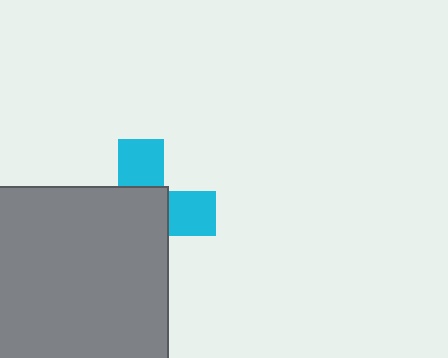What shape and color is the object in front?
The object in front is a gray square.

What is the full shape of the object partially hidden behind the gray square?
The partially hidden object is a cyan cross.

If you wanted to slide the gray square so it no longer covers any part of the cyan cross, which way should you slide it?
Slide it toward the lower-left — that is the most direct way to separate the two shapes.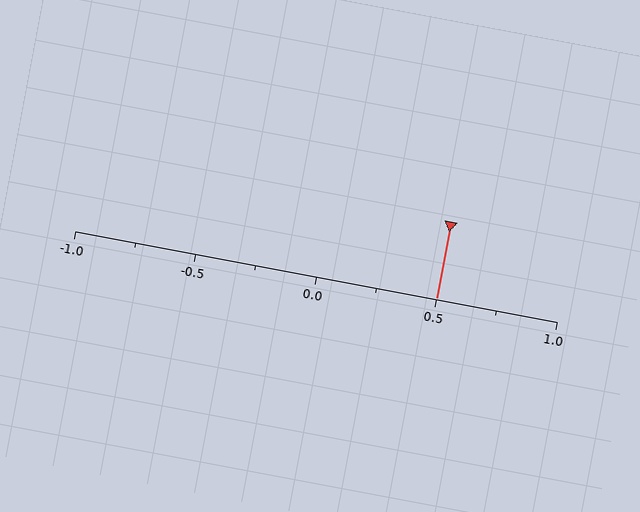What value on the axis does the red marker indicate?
The marker indicates approximately 0.5.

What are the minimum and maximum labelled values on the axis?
The axis runs from -1.0 to 1.0.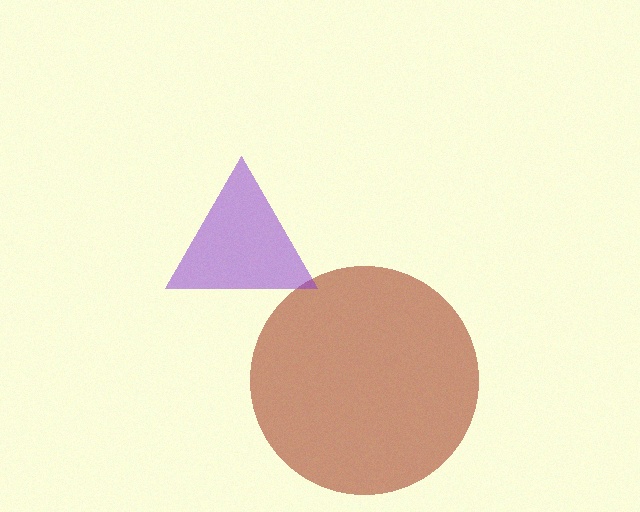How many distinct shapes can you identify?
There are 2 distinct shapes: a brown circle, a purple triangle.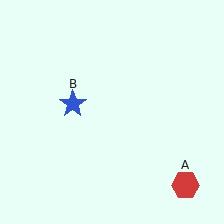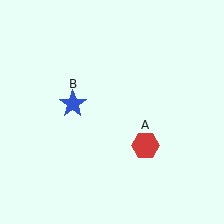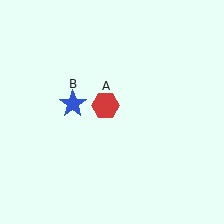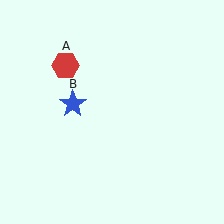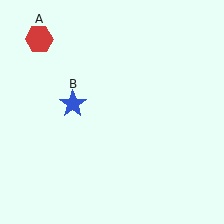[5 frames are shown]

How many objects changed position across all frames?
1 object changed position: red hexagon (object A).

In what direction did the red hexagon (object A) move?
The red hexagon (object A) moved up and to the left.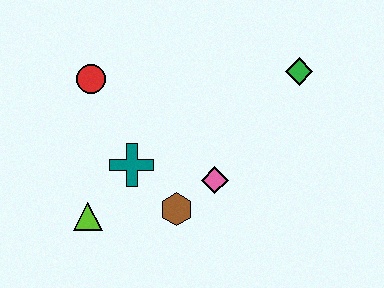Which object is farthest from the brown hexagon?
The green diamond is farthest from the brown hexagon.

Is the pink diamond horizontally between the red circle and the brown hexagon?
No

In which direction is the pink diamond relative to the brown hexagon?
The pink diamond is to the right of the brown hexagon.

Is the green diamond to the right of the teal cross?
Yes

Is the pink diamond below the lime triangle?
No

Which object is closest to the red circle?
The teal cross is closest to the red circle.